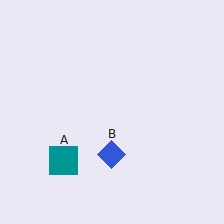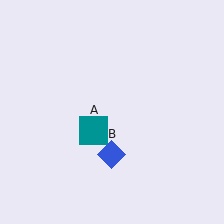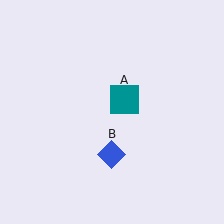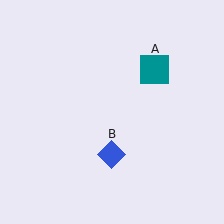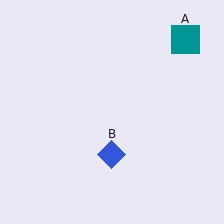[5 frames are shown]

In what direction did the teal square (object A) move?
The teal square (object A) moved up and to the right.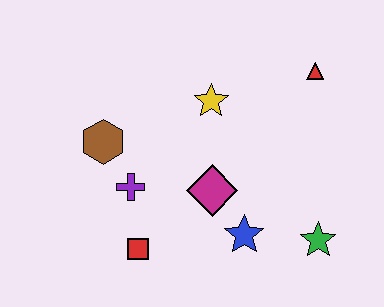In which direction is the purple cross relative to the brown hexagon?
The purple cross is below the brown hexagon.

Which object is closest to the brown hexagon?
The purple cross is closest to the brown hexagon.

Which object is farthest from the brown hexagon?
The green star is farthest from the brown hexagon.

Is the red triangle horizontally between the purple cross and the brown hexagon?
No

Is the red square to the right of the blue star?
No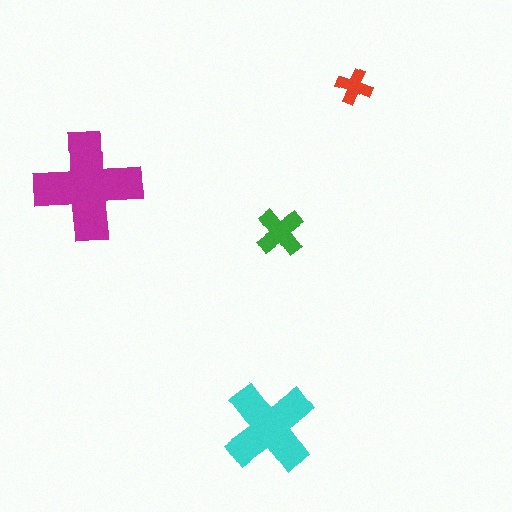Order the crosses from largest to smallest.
the magenta one, the cyan one, the green one, the red one.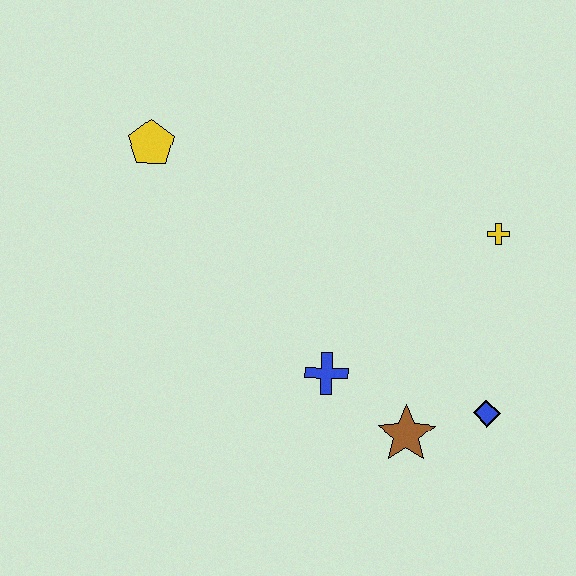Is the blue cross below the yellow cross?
Yes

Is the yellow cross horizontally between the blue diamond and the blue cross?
No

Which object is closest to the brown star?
The blue diamond is closest to the brown star.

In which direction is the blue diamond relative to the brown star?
The blue diamond is to the right of the brown star.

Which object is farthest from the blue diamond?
The yellow pentagon is farthest from the blue diamond.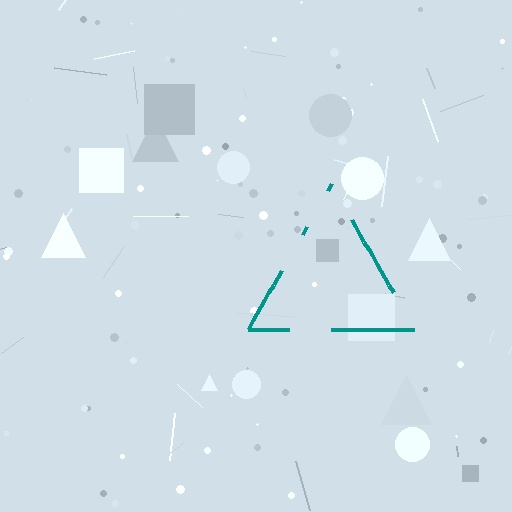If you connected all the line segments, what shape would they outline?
They would outline a triangle.